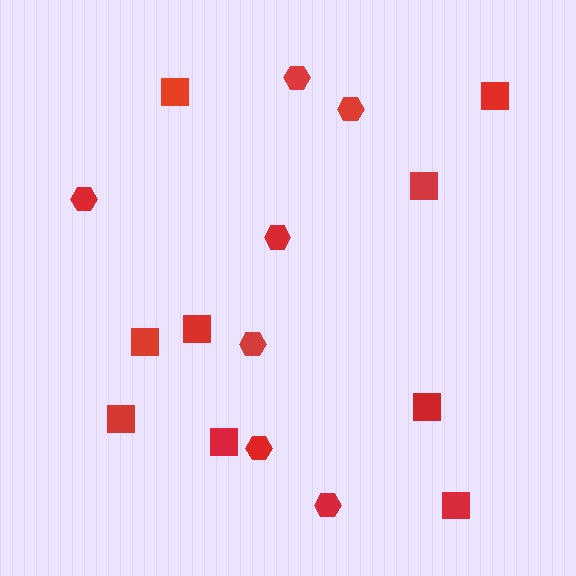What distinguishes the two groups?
There are 2 groups: one group of hexagons (7) and one group of squares (9).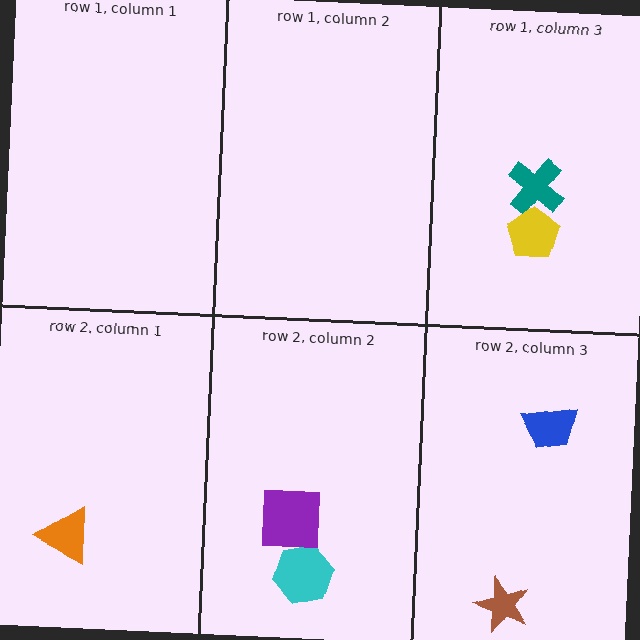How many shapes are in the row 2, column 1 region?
1.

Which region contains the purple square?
The row 2, column 2 region.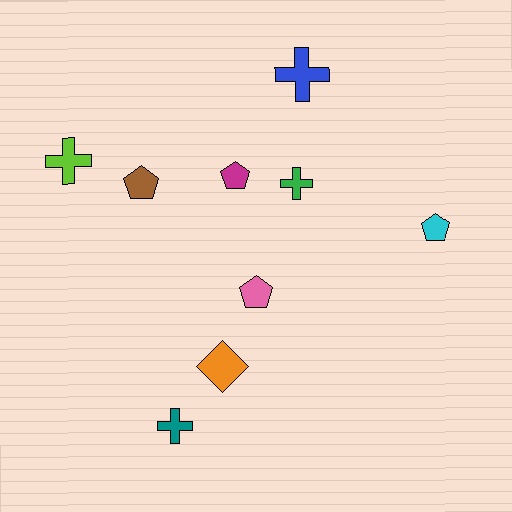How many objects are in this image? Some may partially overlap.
There are 9 objects.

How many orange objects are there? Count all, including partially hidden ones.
There is 1 orange object.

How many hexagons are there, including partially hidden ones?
There are no hexagons.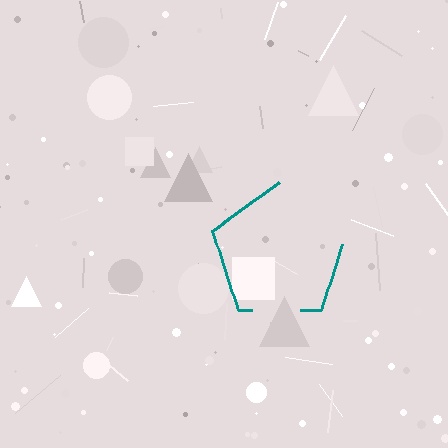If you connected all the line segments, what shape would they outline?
They would outline a pentagon.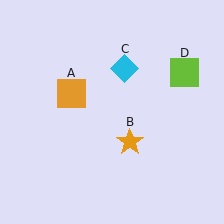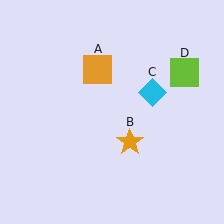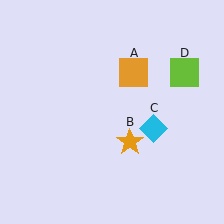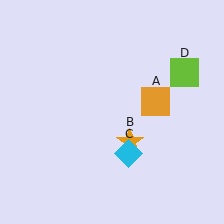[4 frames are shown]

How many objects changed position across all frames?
2 objects changed position: orange square (object A), cyan diamond (object C).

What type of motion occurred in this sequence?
The orange square (object A), cyan diamond (object C) rotated clockwise around the center of the scene.